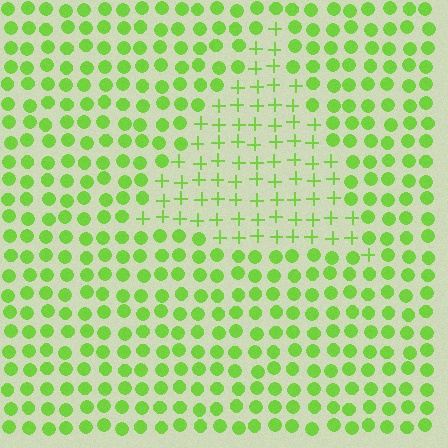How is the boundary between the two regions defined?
The boundary is defined by a change in element shape: plus signs inside vs. circles outside. All elements share the same color and spacing.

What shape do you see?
I see a triangle.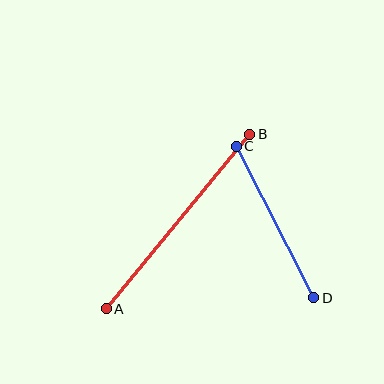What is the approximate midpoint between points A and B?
The midpoint is at approximately (178, 222) pixels.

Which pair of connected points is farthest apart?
Points A and B are farthest apart.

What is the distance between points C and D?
The distance is approximately 170 pixels.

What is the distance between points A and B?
The distance is approximately 226 pixels.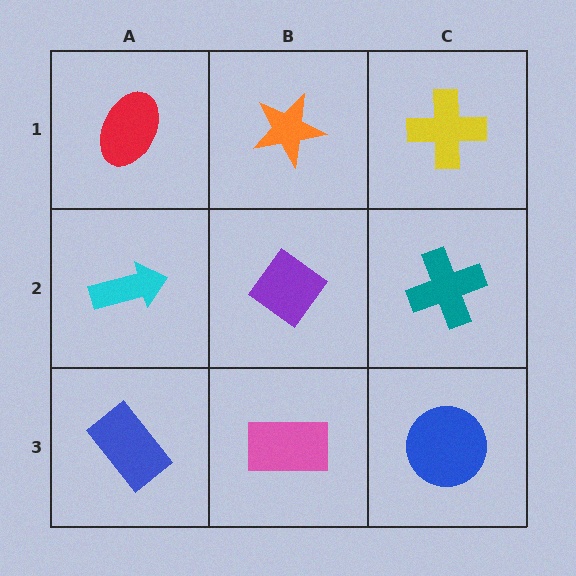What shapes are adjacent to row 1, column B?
A purple diamond (row 2, column B), a red ellipse (row 1, column A), a yellow cross (row 1, column C).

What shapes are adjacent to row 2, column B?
An orange star (row 1, column B), a pink rectangle (row 3, column B), a cyan arrow (row 2, column A), a teal cross (row 2, column C).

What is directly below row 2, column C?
A blue circle.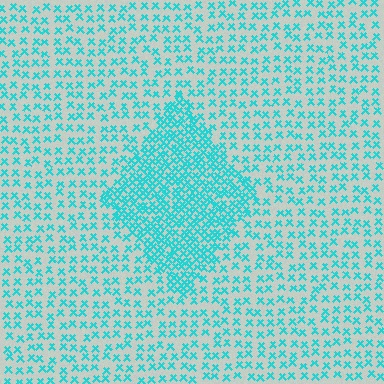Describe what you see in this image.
The image contains small cyan elements arranged at two different densities. A diamond-shaped region is visible where the elements are more densely packed than the surrounding area.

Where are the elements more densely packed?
The elements are more densely packed inside the diamond boundary.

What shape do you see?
I see a diamond.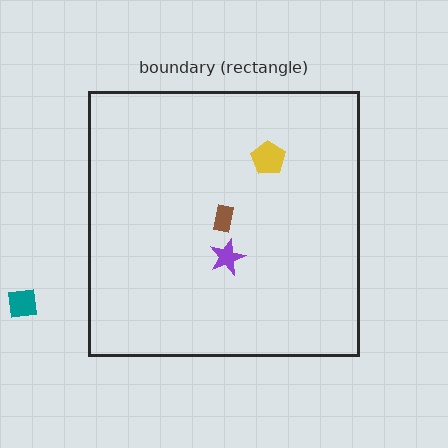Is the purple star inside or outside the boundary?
Inside.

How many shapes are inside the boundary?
3 inside, 1 outside.